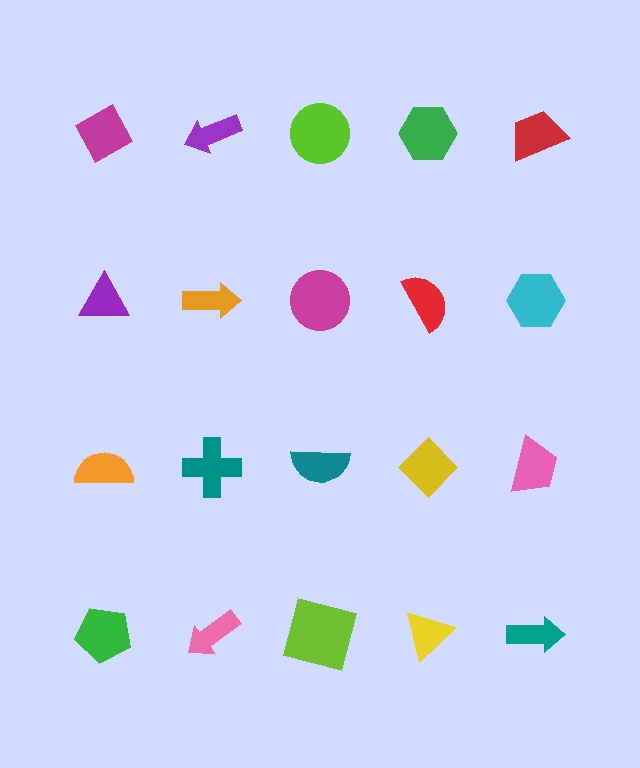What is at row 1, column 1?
A magenta diamond.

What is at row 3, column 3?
A teal semicircle.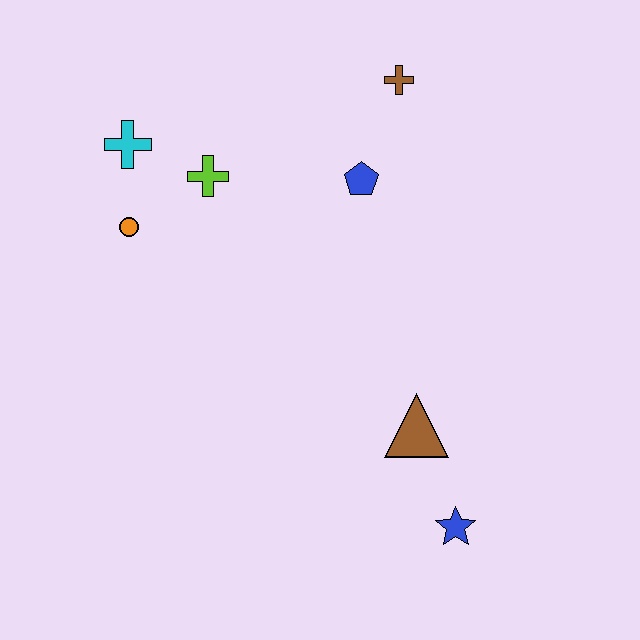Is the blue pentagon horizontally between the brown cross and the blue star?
No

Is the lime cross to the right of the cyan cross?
Yes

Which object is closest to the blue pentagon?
The brown cross is closest to the blue pentagon.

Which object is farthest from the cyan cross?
The blue star is farthest from the cyan cross.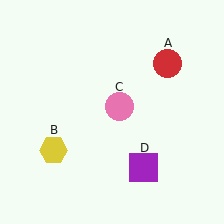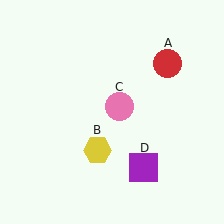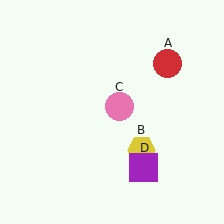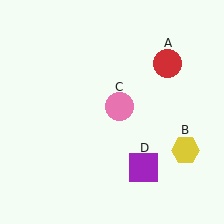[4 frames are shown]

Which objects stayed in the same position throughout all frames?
Red circle (object A) and pink circle (object C) and purple square (object D) remained stationary.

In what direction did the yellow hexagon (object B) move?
The yellow hexagon (object B) moved right.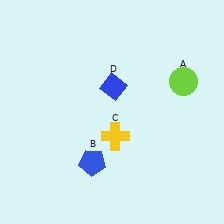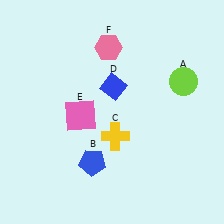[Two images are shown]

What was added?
A pink square (E), a pink hexagon (F) were added in Image 2.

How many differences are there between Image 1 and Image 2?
There are 2 differences between the two images.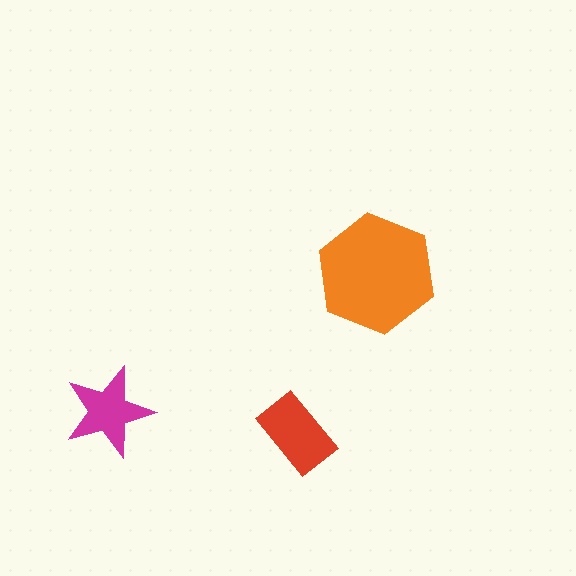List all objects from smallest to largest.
The magenta star, the red rectangle, the orange hexagon.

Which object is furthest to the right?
The orange hexagon is rightmost.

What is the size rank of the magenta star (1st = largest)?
3rd.